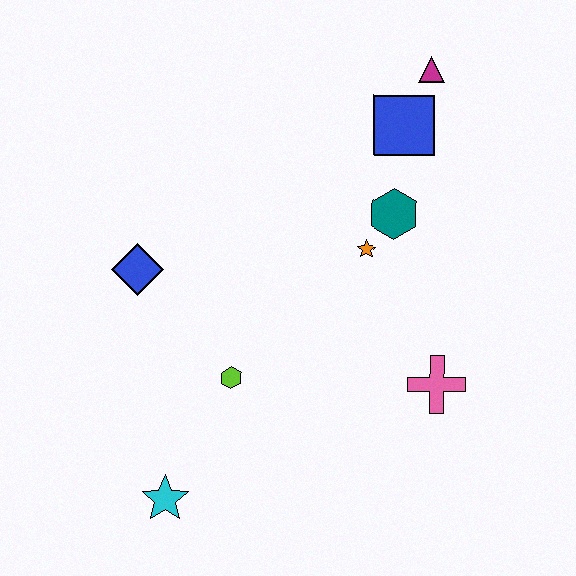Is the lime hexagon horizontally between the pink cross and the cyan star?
Yes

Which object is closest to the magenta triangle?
The blue square is closest to the magenta triangle.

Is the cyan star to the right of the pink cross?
No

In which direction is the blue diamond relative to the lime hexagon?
The blue diamond is above the lime hexagon.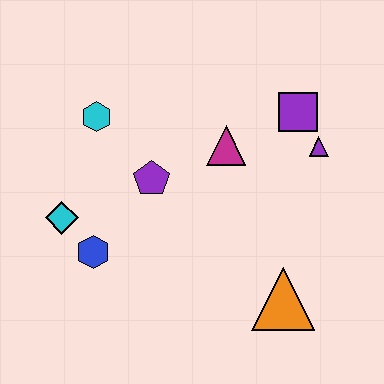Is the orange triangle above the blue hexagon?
No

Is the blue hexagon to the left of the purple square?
Yes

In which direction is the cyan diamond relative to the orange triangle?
The cyan diamond is to the left of the orange triangle.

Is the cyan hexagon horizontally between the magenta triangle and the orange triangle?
No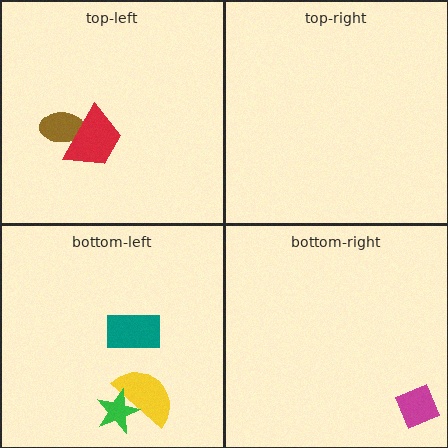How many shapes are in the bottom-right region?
1.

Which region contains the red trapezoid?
The top-left region.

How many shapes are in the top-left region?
2.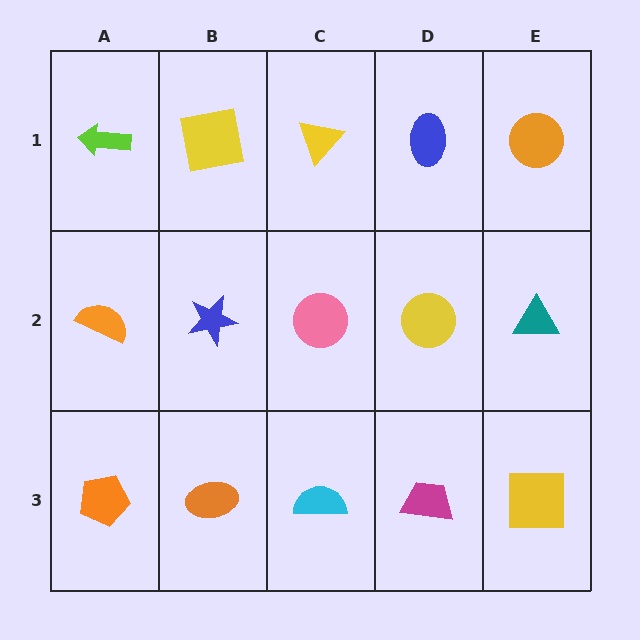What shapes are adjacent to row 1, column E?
A teal triangle (row 2, column E), a blue ellipse (row 1, column D).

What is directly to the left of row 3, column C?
An orange ellipse.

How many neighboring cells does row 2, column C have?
4.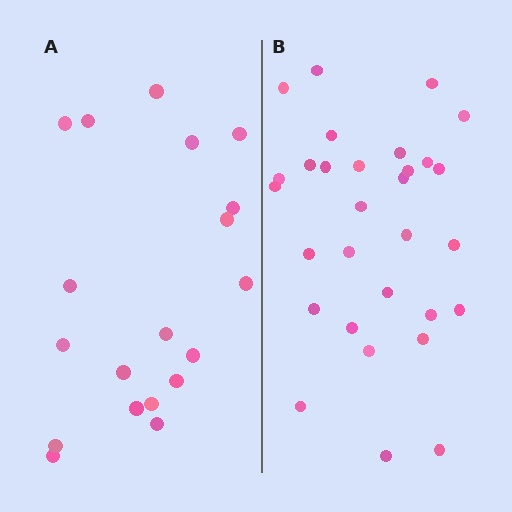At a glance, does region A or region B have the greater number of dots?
Region B (the right region) has more dots.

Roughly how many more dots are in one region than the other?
Region B has roughly 12 or so more dots than region A.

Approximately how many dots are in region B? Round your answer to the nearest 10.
About 30 dots.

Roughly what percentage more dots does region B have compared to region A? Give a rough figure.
About 60% more.